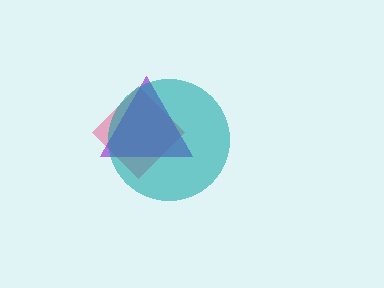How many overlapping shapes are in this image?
There are 3 overlapping shapes in the image.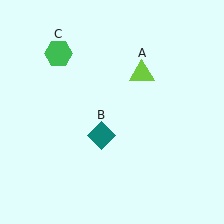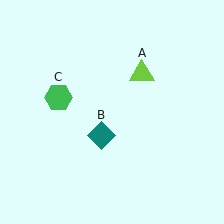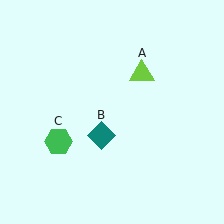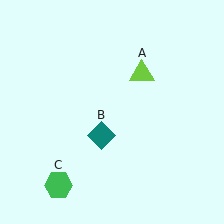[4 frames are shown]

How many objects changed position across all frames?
1 object changed position: green hexagon (object C).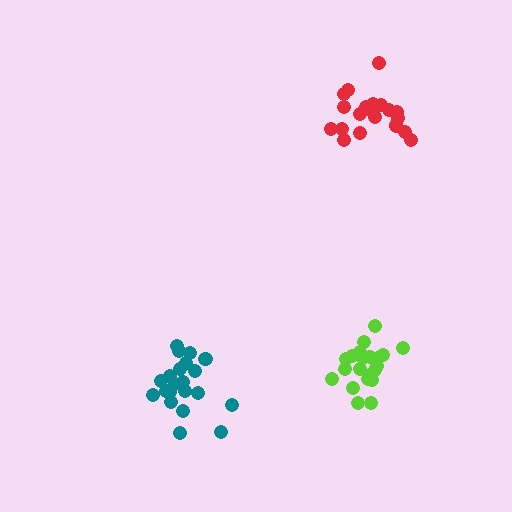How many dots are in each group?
Group 1: 21 dots, Group 2: 21 dots, Group 3: 21 dots (63 total).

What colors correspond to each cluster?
The clusters are colored: lime, teal, red.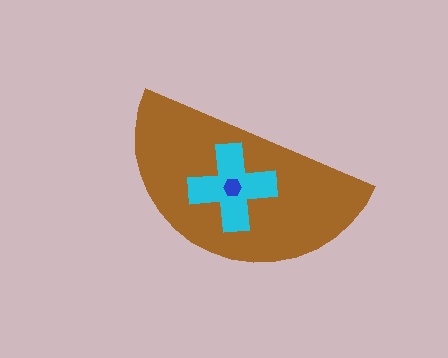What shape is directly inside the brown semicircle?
The cyan cross.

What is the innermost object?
The blue hexagon.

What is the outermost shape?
The brown semicircle.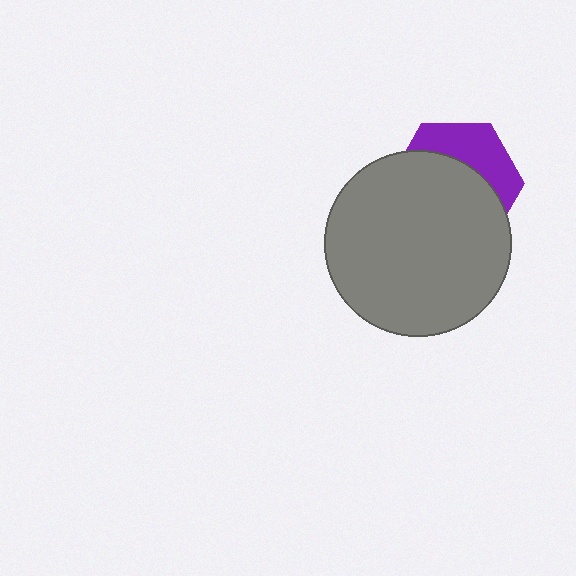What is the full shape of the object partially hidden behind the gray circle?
The partially hidden object is a purple hexagon.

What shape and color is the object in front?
The object in front is a gray circle.